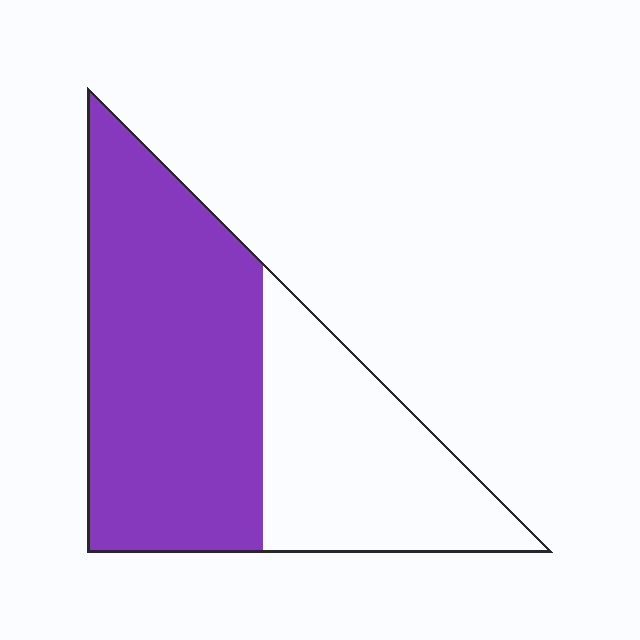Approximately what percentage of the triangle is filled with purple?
Approximately 60%.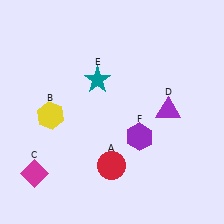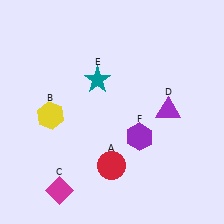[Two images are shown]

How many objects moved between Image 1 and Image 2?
1 object moved between the two images.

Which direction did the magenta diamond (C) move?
The magenta diamond (C) moved right.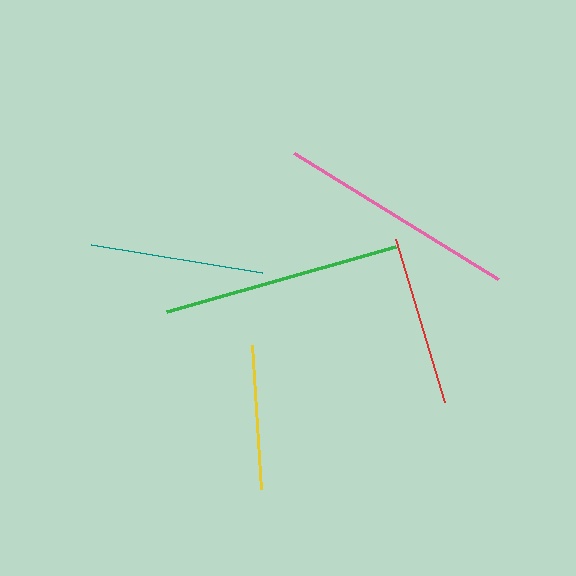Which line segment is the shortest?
The yellow line is the shortest at approximately 144 pixels.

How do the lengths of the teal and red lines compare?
The teal and red lines are approximately the same length.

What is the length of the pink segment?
The pink segment is approximately 240 pixels long.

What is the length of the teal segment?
The teal segment is approximately 173 pixels long.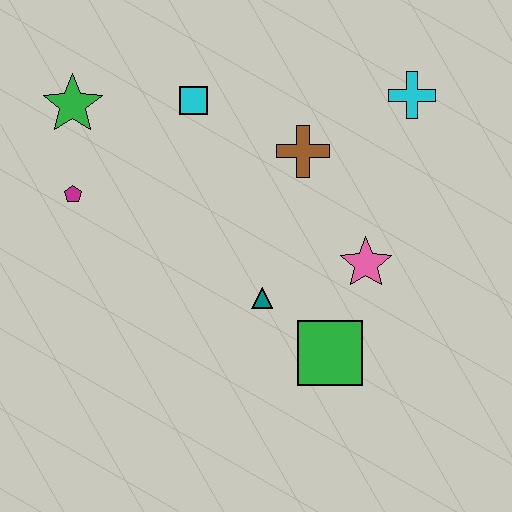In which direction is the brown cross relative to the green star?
The brown cross is to the right of the green star.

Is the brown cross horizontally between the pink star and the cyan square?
Yes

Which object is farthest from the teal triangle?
The green star is farthest from the teal triangle.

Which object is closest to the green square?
The teal triangle is closest to the green square.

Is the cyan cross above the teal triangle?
Yes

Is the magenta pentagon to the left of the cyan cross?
Yes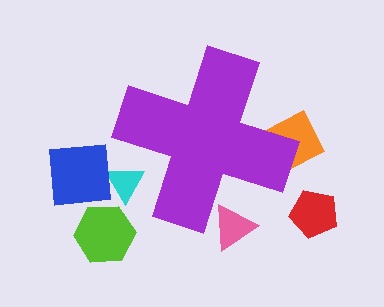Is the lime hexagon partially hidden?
No, the lime hexagon is fully visible.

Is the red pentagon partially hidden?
No, the red pentagon is fully visible.